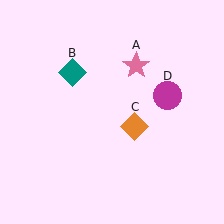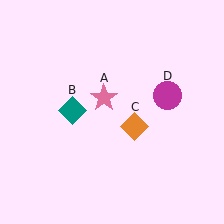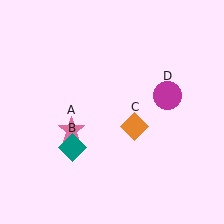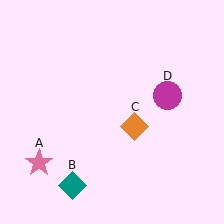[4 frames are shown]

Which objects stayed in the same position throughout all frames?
Orange diamond (object C) and magenta circle (object D) remained stationary.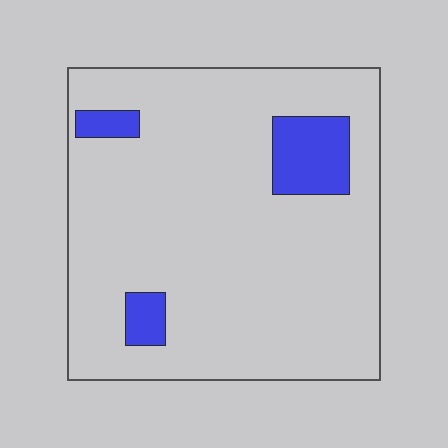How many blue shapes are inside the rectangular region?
3.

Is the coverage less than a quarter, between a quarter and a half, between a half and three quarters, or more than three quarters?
Less than a quarter.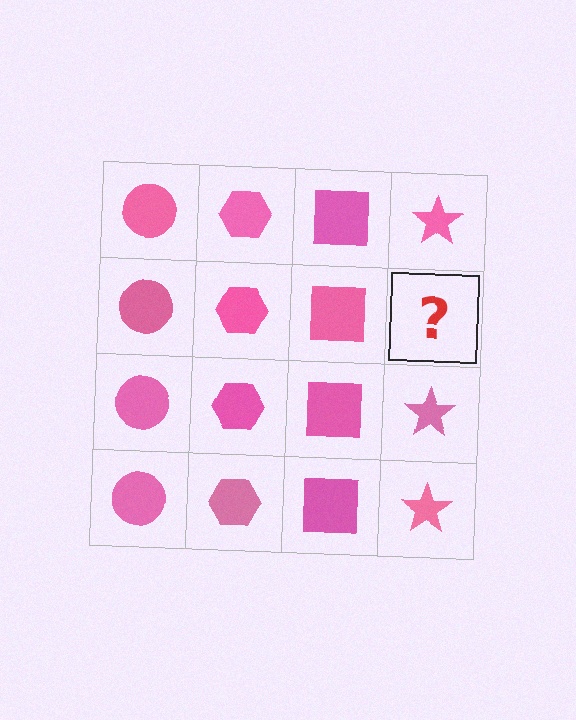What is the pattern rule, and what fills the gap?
The rule is that each column has a consistent shape. The gap should be filled with a pink star.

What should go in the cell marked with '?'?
The missing cell should contain a pink star.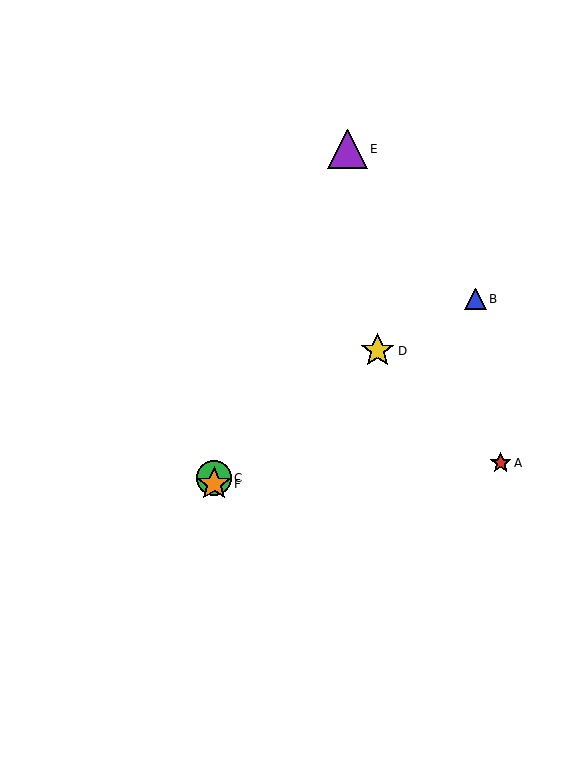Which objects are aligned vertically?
Objects C, F are aligned vertically.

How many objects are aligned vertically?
2 objects (C, F) are aligned vertically.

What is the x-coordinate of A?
Object A is at x≈501.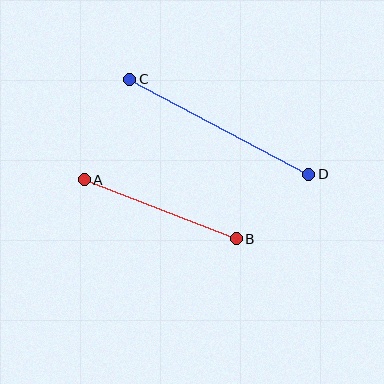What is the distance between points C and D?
The distance is approximately 203 pixels.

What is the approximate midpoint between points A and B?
The midpoint is at approximately (160, 209) pixels.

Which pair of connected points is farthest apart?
Points C and D are farthest apart.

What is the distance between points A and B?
The distance is approximately 163 pixels.